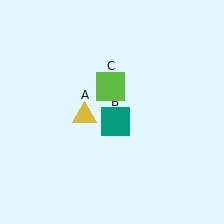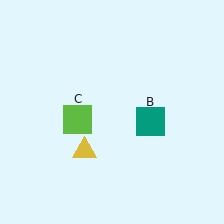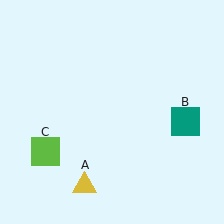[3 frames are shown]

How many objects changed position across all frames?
3 objects changed position: yellow triangle (object A), teal square (object B), lime square (object C).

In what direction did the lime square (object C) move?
The lime square (object C) moved down and to the left.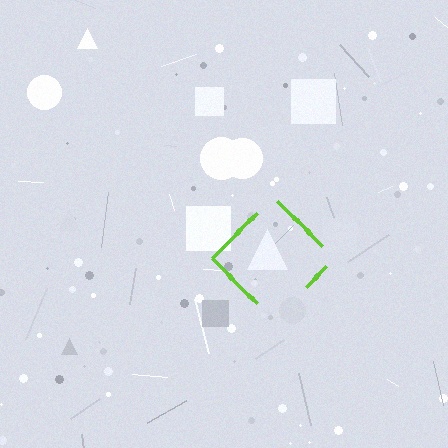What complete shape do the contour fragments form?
The contour fragments form a diamond.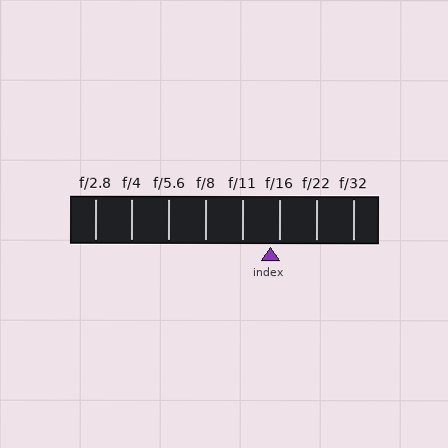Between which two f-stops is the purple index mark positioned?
The index mark is between f/11 and f/16.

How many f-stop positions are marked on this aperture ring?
There are 8 f-stop positions marked.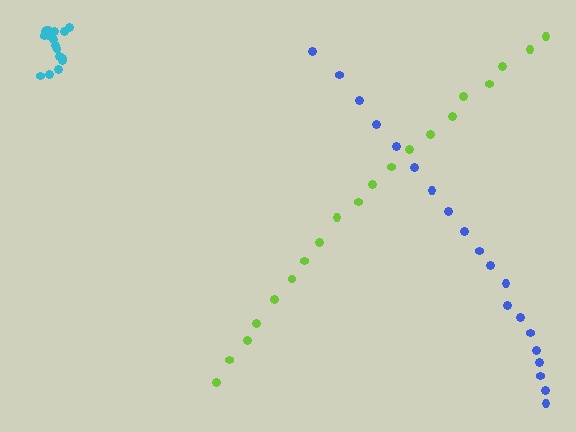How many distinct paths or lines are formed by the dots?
There are 3 distinct paths.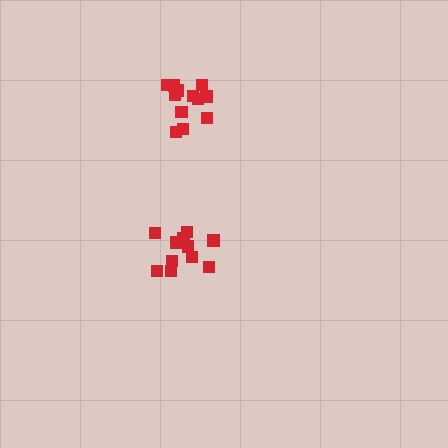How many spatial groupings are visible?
There are 2 spatial groupings.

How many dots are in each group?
Group 1: 13 dots, Group 2: 11 dots (24 total).